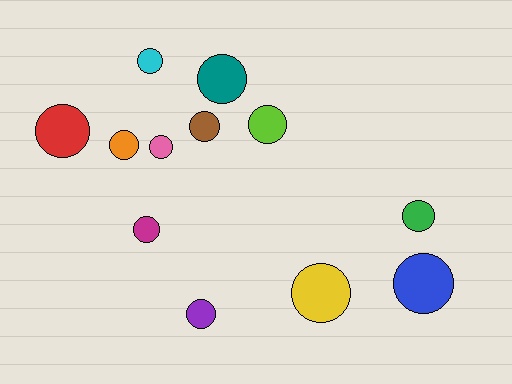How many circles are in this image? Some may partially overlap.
There are 12 circles.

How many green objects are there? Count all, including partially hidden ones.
There is 1 green object.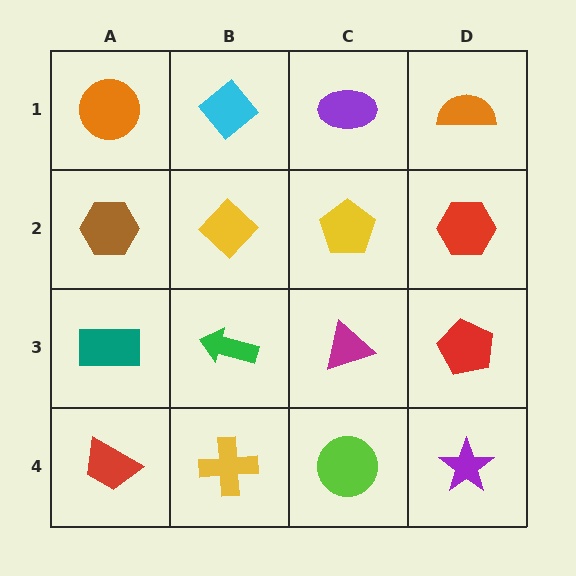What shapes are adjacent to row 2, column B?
A cyan diamond (row 1, column B), a green arrow (row 3, column B), a brown hexagon (row 2, column A), a yellow pentagon (row 2, column C).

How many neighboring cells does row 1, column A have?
2.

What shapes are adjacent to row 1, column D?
A red hexagon (row 2, column D), a purple ellipse (row 1, column C).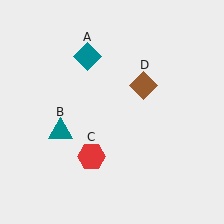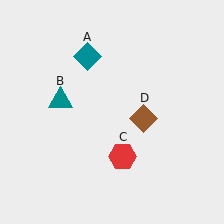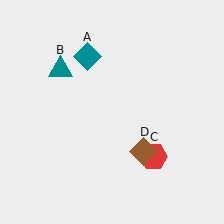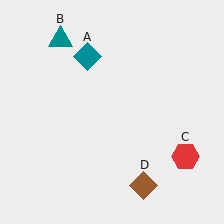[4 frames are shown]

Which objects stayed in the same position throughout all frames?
Teal diamond (object A) remained stationary.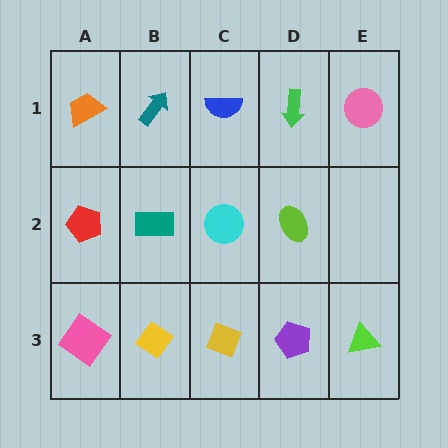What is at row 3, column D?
A purple pentagon.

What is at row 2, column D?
A lime ellipse.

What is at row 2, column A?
A red pentagon.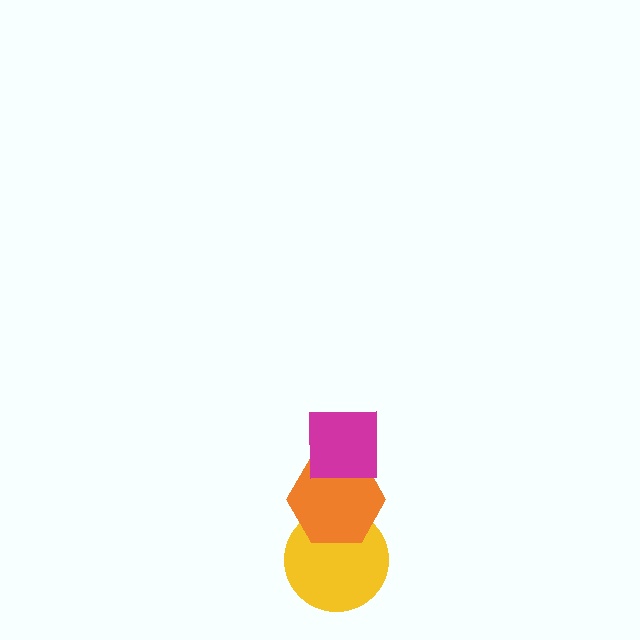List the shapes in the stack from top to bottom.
From top to bottom: the magenta square, the orange hexagon, the yellow circle.